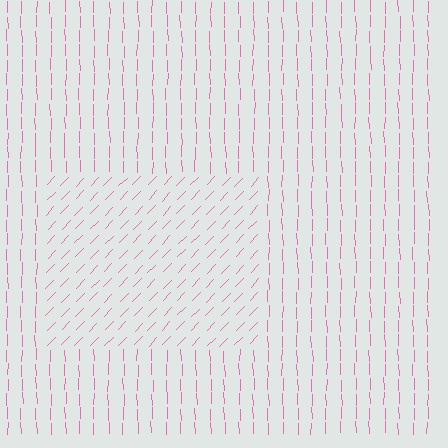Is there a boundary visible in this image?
Yes, there is a texture boundary formed by a change in line orientation.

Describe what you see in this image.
The image is filled with small pink line segments. A rectangle region in the image has lines oriented differently from the surrounding lines, creating a visible texture boundary.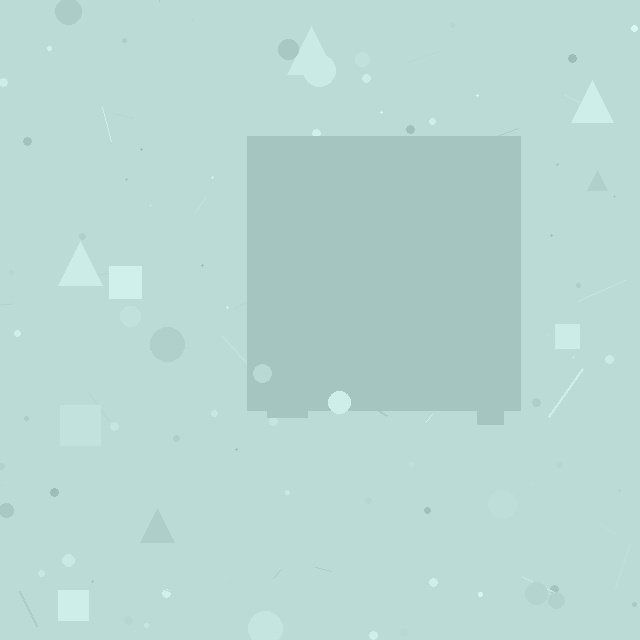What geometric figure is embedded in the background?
A square is embedded in the background.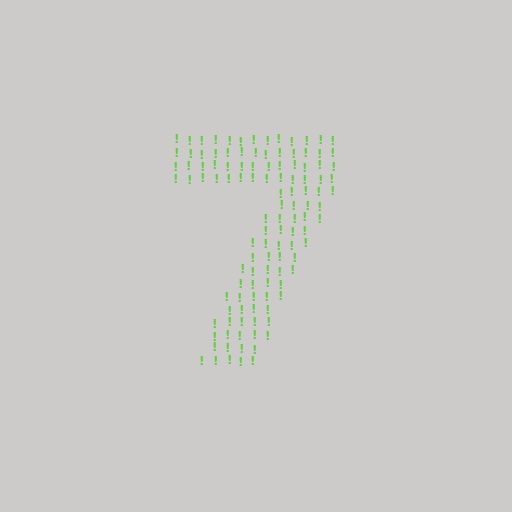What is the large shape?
The large shape is the digit 7.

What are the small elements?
The small elements are exclamation marks.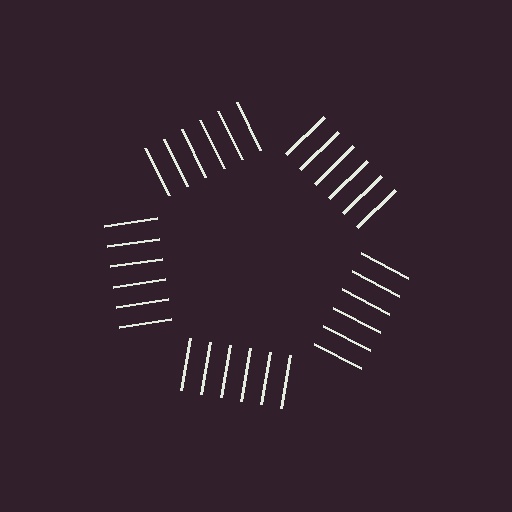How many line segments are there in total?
30 — 6 along each of the 5 edges.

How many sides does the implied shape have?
5 sides — the line-ends trace a pentagon.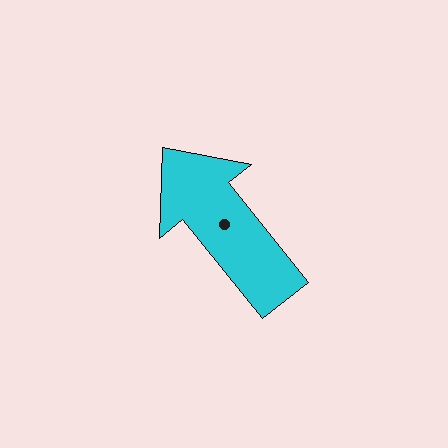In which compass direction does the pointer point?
Northwest.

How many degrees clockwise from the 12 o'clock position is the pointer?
Approximately 321 degrees.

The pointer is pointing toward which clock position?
Roughly 11 o'clock.